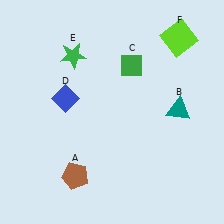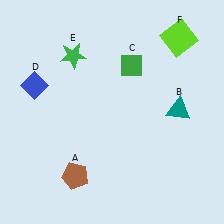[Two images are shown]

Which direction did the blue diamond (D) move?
The blue diamond (D) moved left.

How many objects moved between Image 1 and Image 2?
1 object moved between the two images.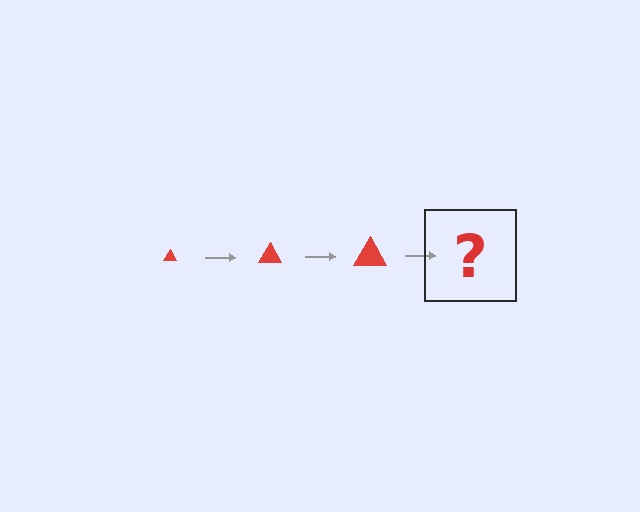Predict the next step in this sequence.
The next step is a red triangle, larger than the previous one.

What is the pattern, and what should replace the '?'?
The pattern is that the triangle gets progressively larger each step. The '?' should be a red triangle, larger than the previous one.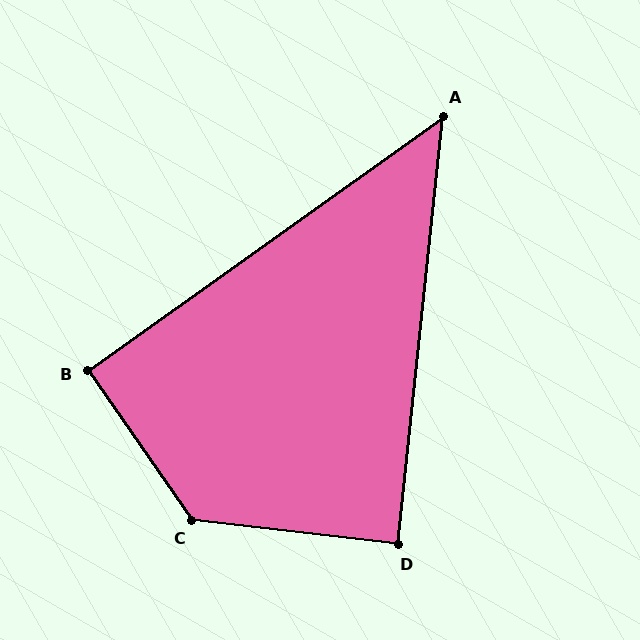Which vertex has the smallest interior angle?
A, at approximately 49 degrees.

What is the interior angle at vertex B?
Approximately 91 degrees (approximately right).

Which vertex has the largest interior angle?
C, at approximately 131 degrees.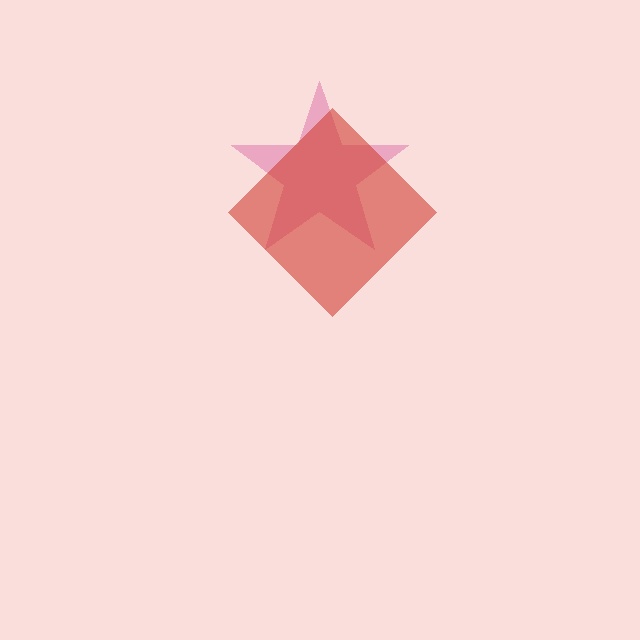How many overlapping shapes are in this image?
There are 2 overlapping shapes in the image.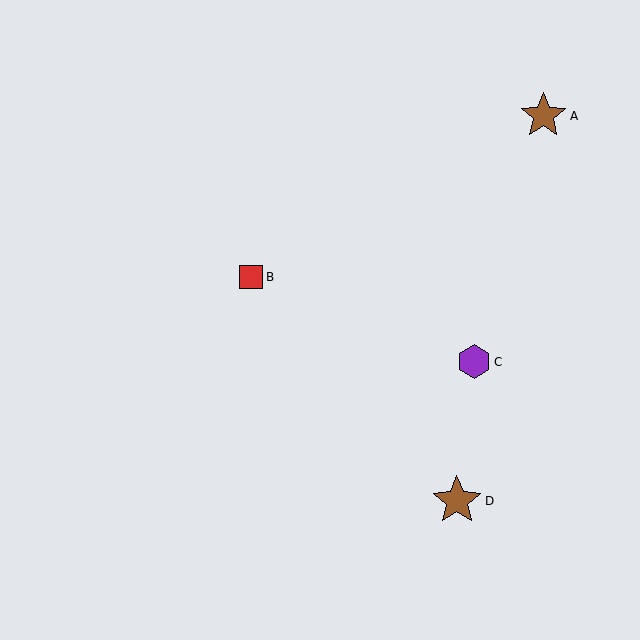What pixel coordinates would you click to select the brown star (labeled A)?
Click at (543, 116) to select the brown star A.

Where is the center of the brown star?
The center of the brown star is at (457, 501).